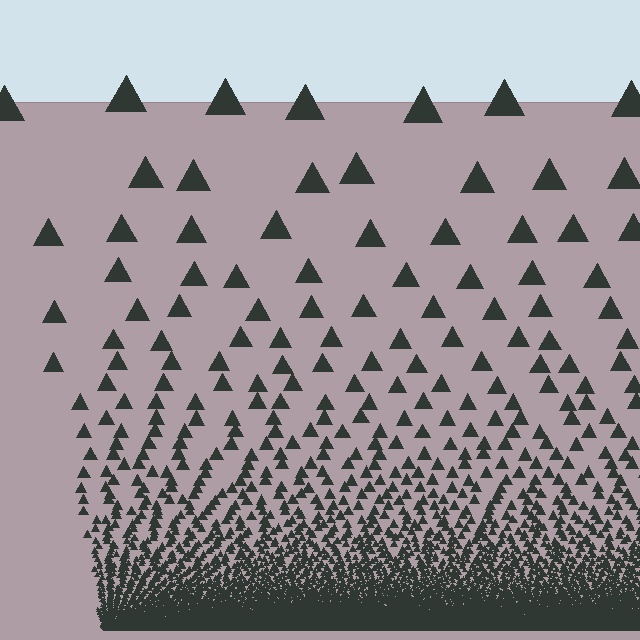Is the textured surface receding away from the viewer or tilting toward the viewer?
The surface appears to tilt toward the viewer. Texture elements get larger and sparser toward the top.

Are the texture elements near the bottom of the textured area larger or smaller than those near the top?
Smaller. The gradient is inverted — elements near the bottom are smaller and denser.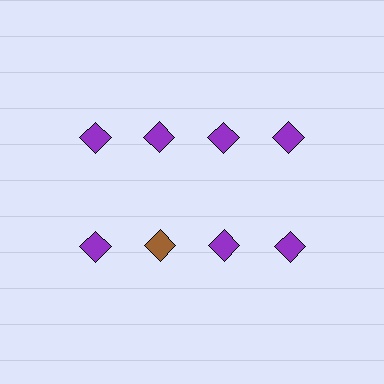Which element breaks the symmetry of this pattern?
The brown diamond in the second row, second from left column breaks the symmetry. All other shapes are purple diamonds.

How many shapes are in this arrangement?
There are 8 shapes arranged in a grid pattern.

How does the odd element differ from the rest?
It has a different color: brown instead of purple.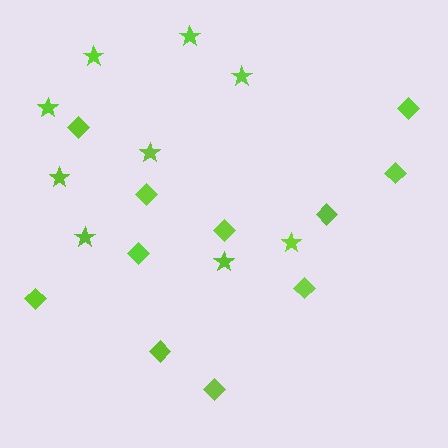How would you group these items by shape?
There are 2 groups: one group of diamonds (11) and one group of stars (9).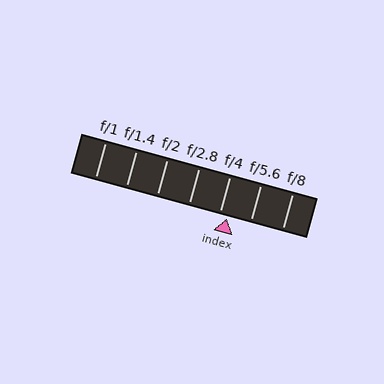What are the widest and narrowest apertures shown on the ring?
The widest aperture shown is f/1 and the narrowest is f/8.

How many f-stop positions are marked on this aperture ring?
There are 7 f-stop positions marked.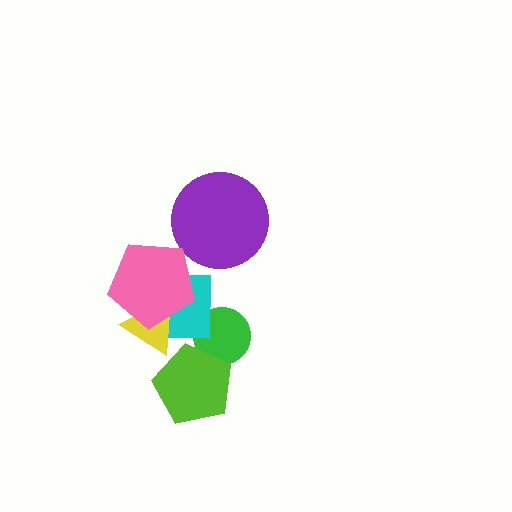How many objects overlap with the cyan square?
3 objects overlap with the cyan square.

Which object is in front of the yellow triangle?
The pink pentagon is in front of the yellow triangle.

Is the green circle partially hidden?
Yes, it is partially covered by another shape.